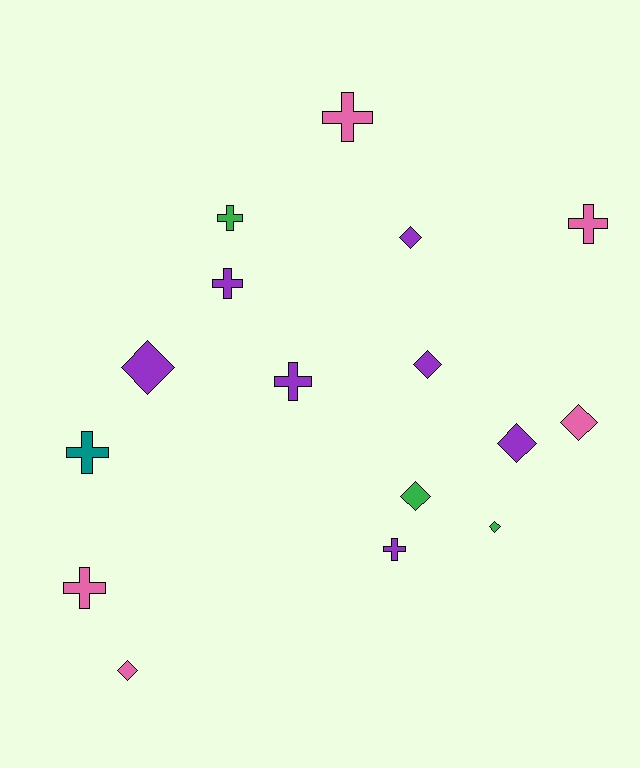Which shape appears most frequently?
Cross, with 8 objects.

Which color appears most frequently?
Purple, with 7 objects.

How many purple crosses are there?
There are 3 purple crosses.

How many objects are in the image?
There are 16 objects.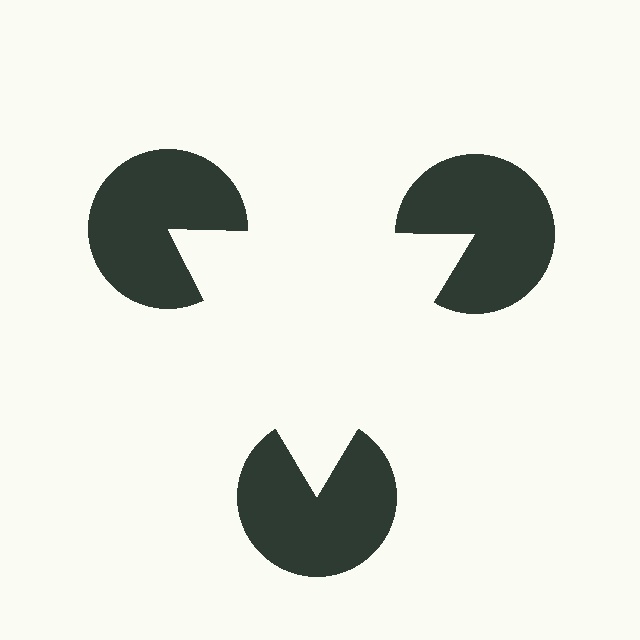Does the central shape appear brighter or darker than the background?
It typically appears slightly brighter than the background, even though no actual brightness change is drawn.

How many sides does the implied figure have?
3 sides.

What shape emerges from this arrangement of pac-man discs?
An illusory triangle — its edges are inferred from the aligned wedge cuts in the pac-man discs, not physically drawn.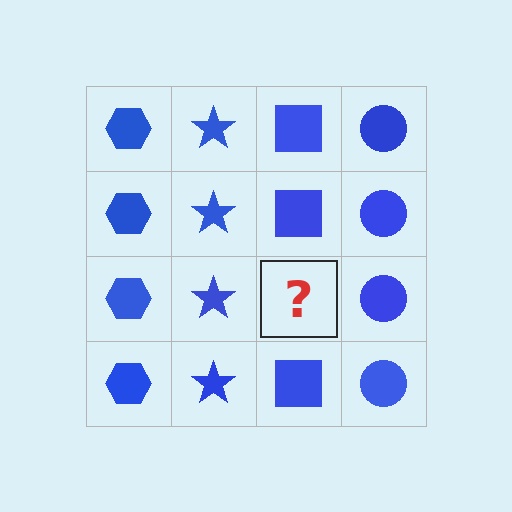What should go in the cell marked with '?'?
The missing cell should contain a blue square.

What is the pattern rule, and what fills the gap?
The rule is that each column has a consistent shape. The gap should be filled with a blue square.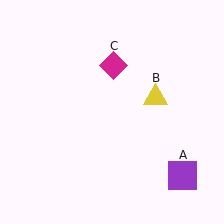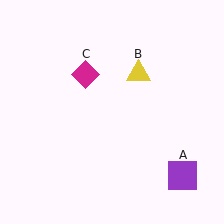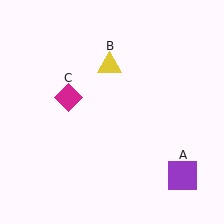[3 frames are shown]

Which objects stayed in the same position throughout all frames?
Purple square (object A) remained stationary.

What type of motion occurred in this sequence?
The yellow triangle (object B), magenta diamond (object C) rotated counterclockwise around the center of the scene.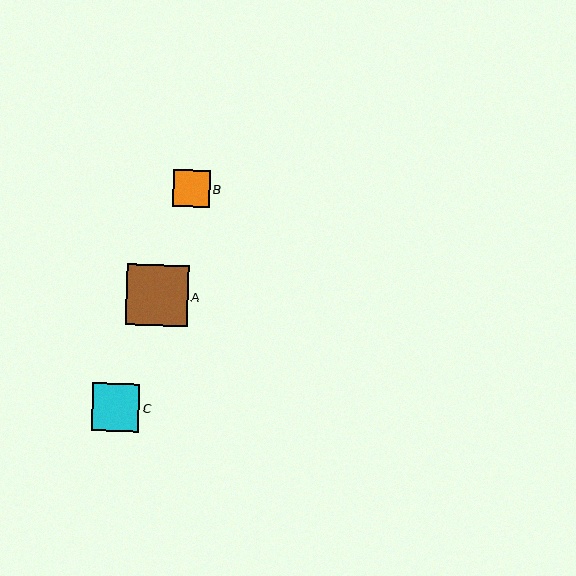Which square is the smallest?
Square B is the smallest with a size of approximately 37 pixels.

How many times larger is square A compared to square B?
Square A is approximately 1.7 times the size of square B.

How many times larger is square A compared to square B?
Square A is approximately 1.7 times the size of square B.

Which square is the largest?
Square A is the largest with a size of approximately 62 pixels.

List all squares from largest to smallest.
From largest to smallest: A, C, B.